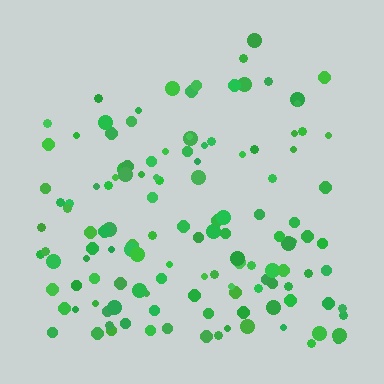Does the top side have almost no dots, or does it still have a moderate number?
Still a moderate number, just noticeably fewer than the bottom.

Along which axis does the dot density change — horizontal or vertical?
Vertical.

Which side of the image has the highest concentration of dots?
The bottom.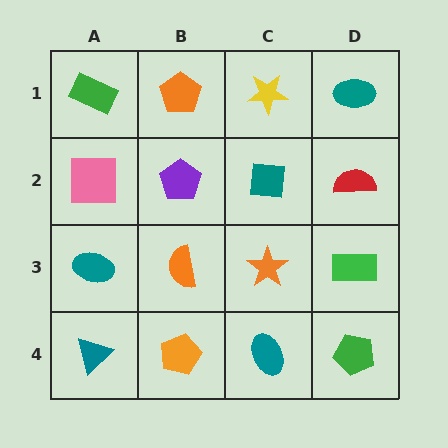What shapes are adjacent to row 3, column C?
A teal square (row 2, column C), a teal ellipse (row 4, column C), an orange semicircle (row 3, column B), a green rectangle (row 3, column D).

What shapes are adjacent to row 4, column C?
An orange star (row 3, column C), an orange pentagon (row 4, column B), a green pentagon (row 4, column D).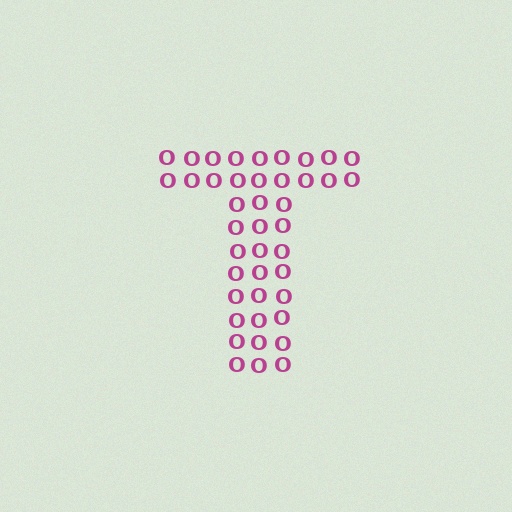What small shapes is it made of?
It is made of small letter O's.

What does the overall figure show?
The overall figure shows the letter T.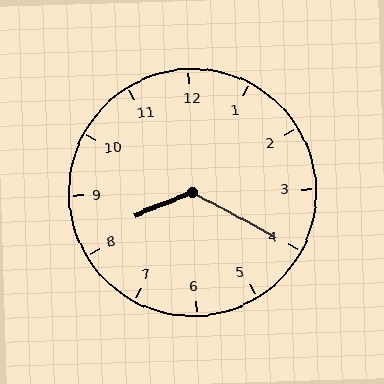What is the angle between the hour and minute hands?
Approximately 130 degrees.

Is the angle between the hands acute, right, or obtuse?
It is obtuse.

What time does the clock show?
8:20.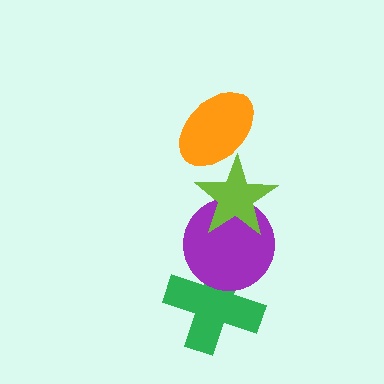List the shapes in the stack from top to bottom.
From top to bottom: the orange ellipse, the lime star, the purple circle, the green cross.